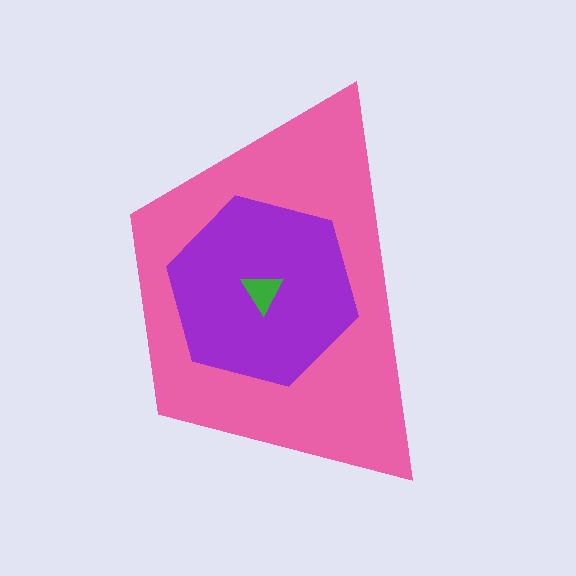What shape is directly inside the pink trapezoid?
The purple hexagon.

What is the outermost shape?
The pink trapezoid.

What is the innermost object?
The green triangle.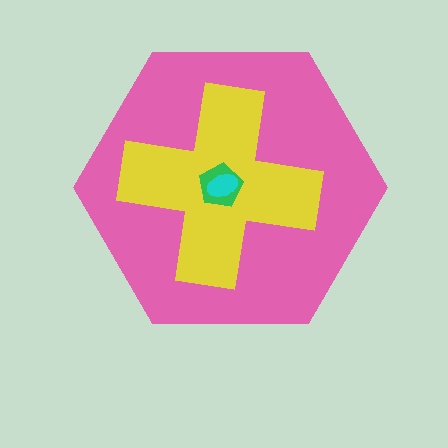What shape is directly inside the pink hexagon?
The yellow cross.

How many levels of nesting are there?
4.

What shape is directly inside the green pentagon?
The cyan ellipse.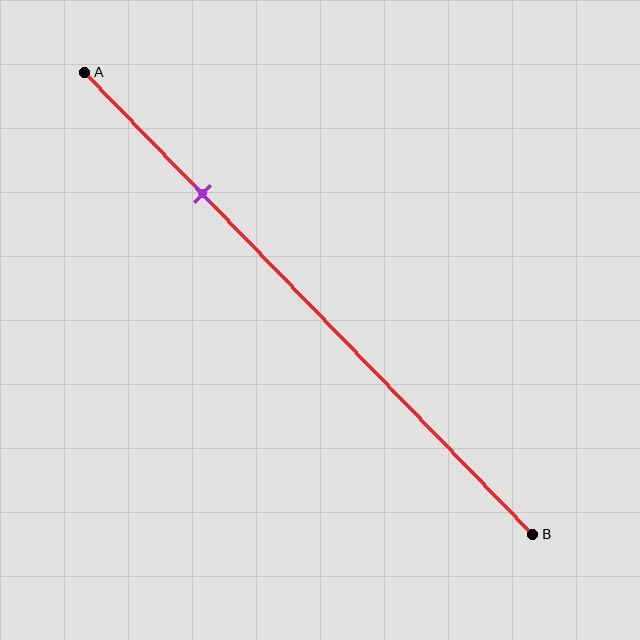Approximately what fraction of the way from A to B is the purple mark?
The purple mark is approximately 25% of the way from A to B.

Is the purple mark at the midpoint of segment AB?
No, the mark is at about 25% from A, not at the 50% midpoint.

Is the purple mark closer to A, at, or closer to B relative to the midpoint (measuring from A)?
The purple mark is closer to point A than the midpoint of segment AB.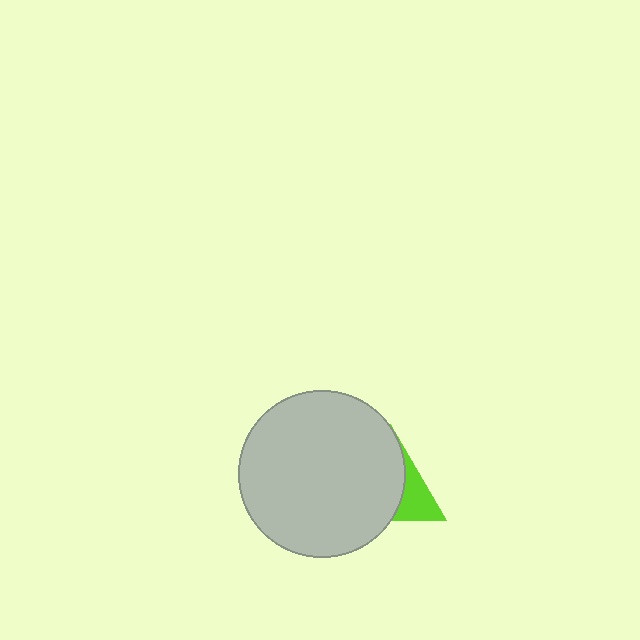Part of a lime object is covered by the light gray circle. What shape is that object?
It is a triangle.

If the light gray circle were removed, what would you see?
You would see the complete lime triangle.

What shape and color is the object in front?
The object in front is a light gray circle.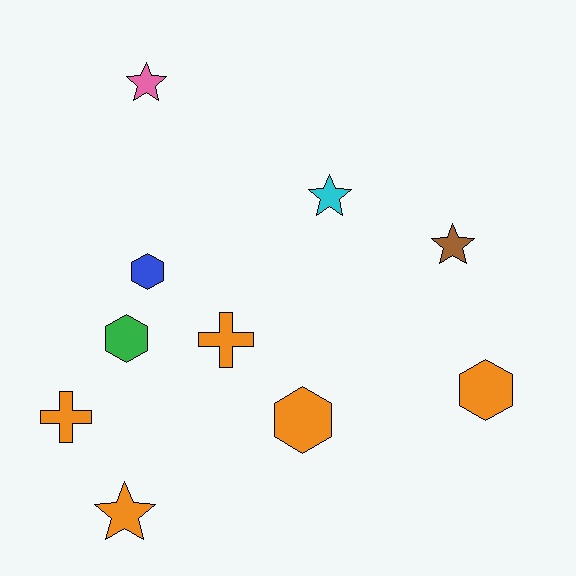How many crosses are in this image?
There are 2 crosses.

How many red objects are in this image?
There are no red objects.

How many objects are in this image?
There are 10 objects.